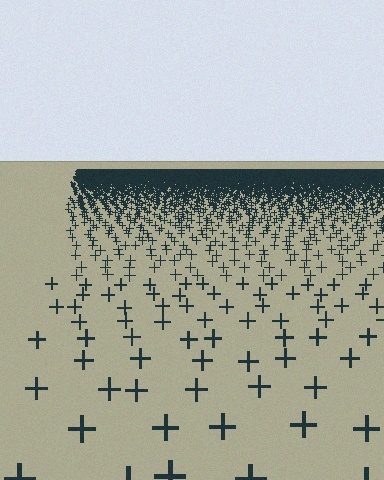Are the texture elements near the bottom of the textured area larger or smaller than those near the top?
Larger. Near the bottom, elements are closer to the viewer and appear at a bigger on-screen size.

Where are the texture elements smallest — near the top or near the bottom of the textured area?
Near the top.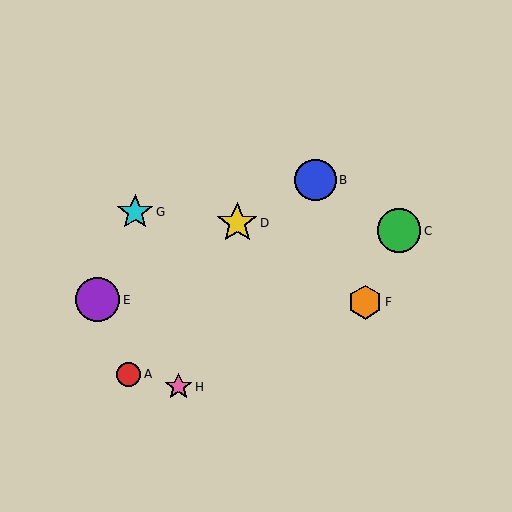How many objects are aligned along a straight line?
3 objects (B, D, E) are aligned along a straight line.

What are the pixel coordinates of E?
Object E is at (98, 300).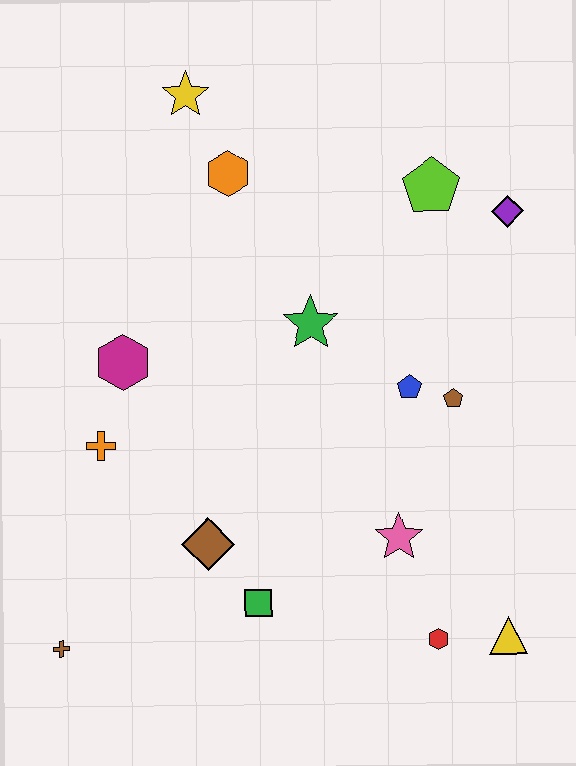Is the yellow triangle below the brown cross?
No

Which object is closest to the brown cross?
The brown diamond is closest to the brown cross.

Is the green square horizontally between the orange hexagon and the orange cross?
No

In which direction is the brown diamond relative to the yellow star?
The brown diamond is below the yellow star.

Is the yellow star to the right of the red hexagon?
No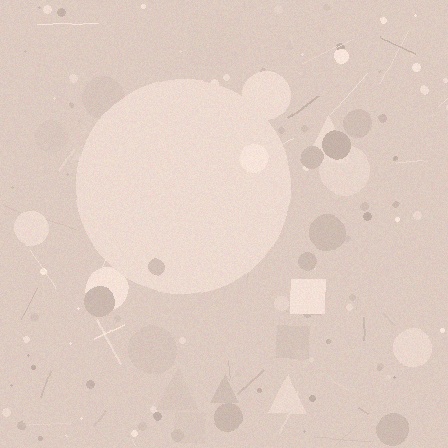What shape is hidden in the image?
A circle is hidden in the image.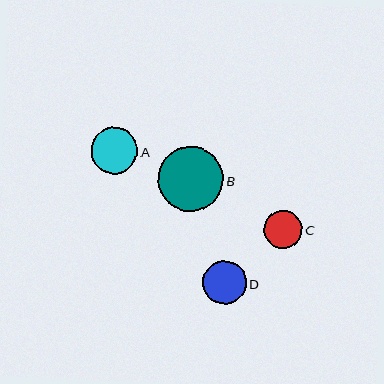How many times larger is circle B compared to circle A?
Circle B is approximately 1.4 times the size of circle A.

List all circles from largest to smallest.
From largest to smallest: B, A, D, C.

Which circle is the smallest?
Circle C is the smallest with a size of approximately 38 pixels.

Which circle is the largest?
Circle B is the largest with a size of approximately 65 pixels.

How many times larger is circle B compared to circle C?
Circle B is approximately 1.7 times the size of circle C.